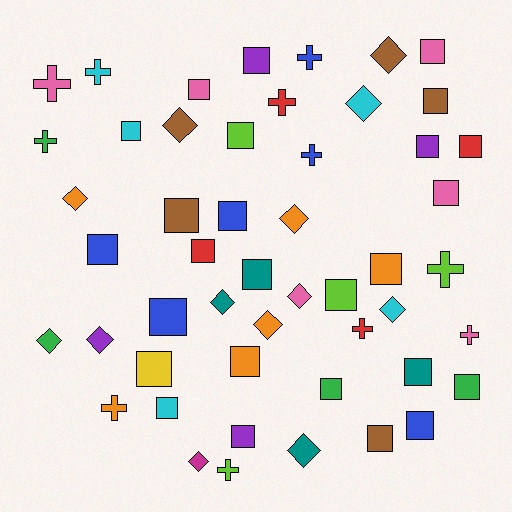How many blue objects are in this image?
There are 6 blue objects.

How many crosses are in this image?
There are 11 crosses.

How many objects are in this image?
There are 50 objects.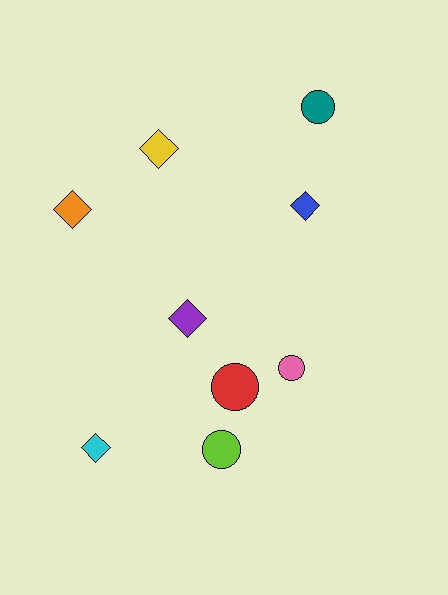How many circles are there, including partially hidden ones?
There are 4 circles.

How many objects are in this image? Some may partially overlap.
There are 9 objects.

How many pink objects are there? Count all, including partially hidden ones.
There is 1 pink object.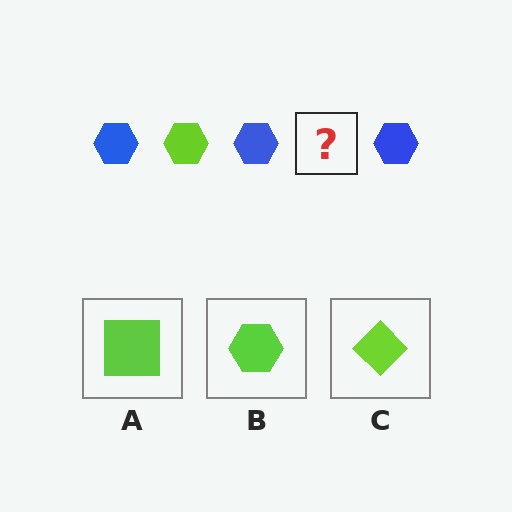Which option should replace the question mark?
Option B.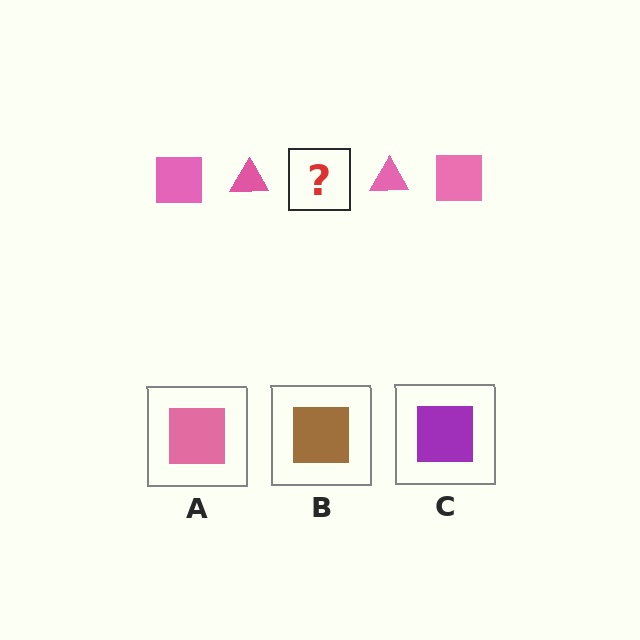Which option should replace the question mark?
Option A.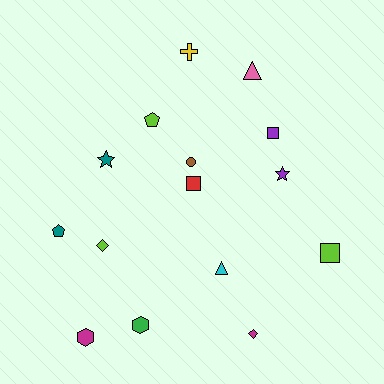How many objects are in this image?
There are 15 objects.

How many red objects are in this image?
There is 1 red object.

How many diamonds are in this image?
There are 2 diamonds.